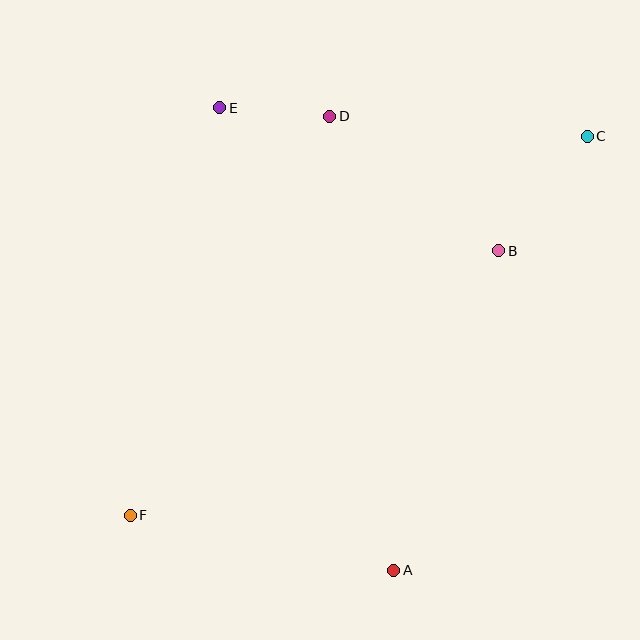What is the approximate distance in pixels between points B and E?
The distance between B and E is approximately 314 pixels.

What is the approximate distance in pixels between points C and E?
The distance between C and E is approximately 369 pixels.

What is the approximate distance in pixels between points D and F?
The distance between D and F is approximately 446 pixels.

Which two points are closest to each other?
Points D and E are closest to each other.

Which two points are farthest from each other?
Points C and F are farthest from each other.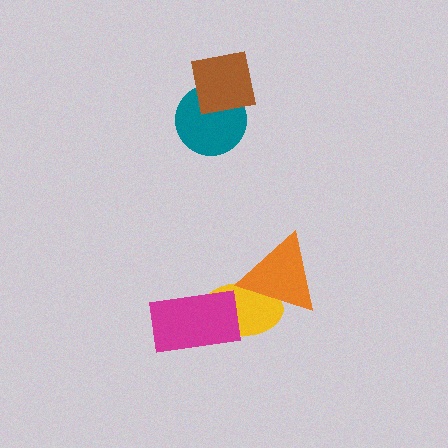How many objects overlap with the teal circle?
1 object overlaps with the teal circle.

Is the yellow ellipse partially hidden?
Yes, it is partially covered by another shape.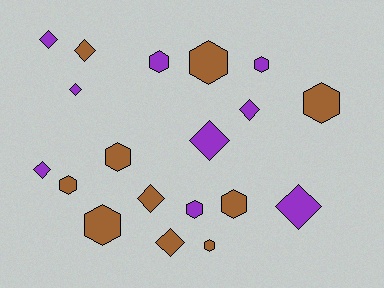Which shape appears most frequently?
Hexagon, with 10 objects.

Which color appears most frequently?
Brown, with 10 objects.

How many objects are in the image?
There are 19 objects.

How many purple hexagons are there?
There are 3 purple hexagons.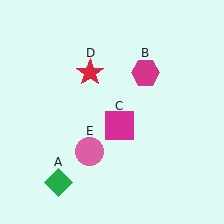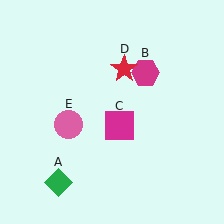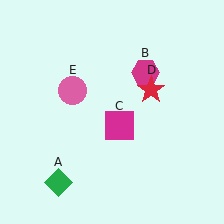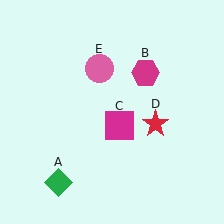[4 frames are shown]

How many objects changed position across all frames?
2 objects changed position: red star (object D), pink circle (object E).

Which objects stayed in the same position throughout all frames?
Green diamond (object A) and magenta hexagon (object B) and magenta square (object C) remained stationary.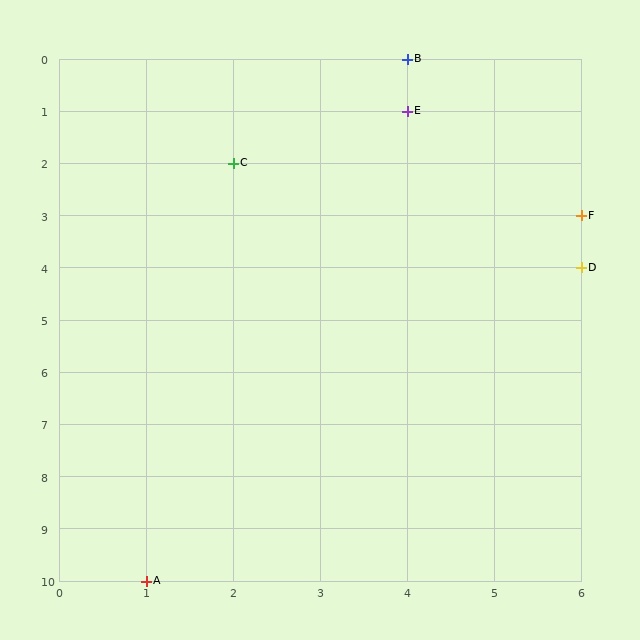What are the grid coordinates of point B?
Point B is at grid coordinates (4, 0).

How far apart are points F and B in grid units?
Points F and B are 2 columns and 3 rows apart (about 3.6 grid units diagonally).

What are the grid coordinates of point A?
Point A is at grid coordinates (1, 10).